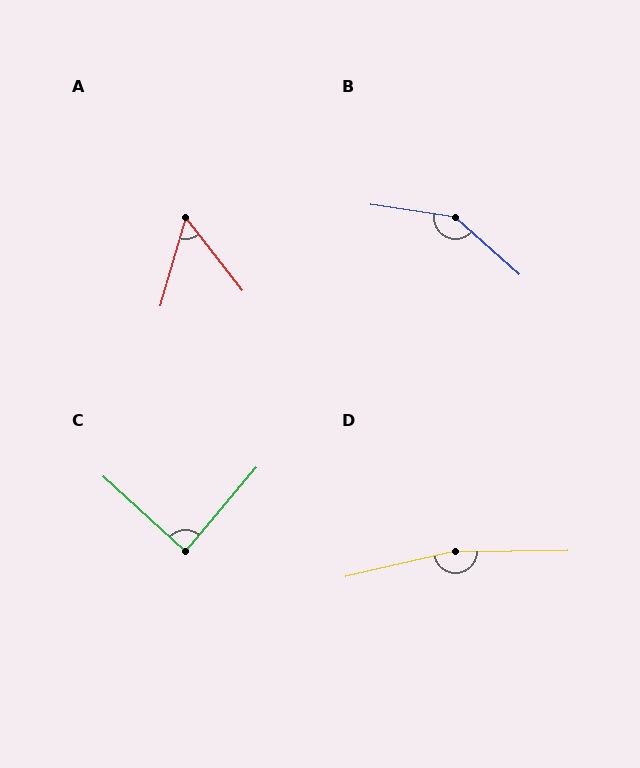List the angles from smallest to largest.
A (54°), C (88°), B (147°), D (168°).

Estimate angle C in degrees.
Approximately 88 degrees.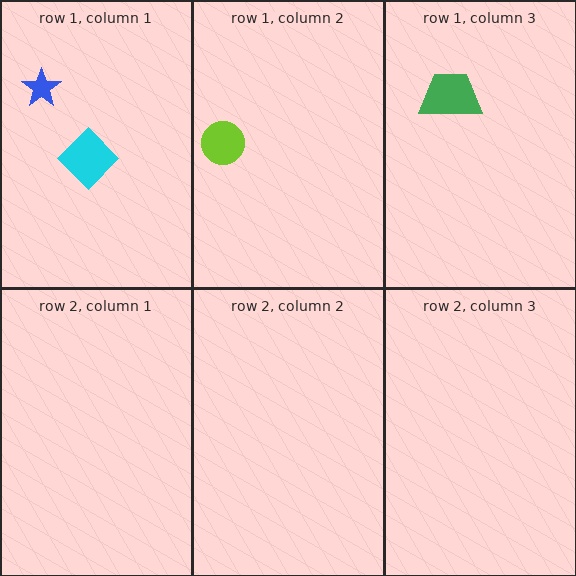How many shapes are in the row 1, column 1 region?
2.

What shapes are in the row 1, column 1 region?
The blue star, the cyan diamond.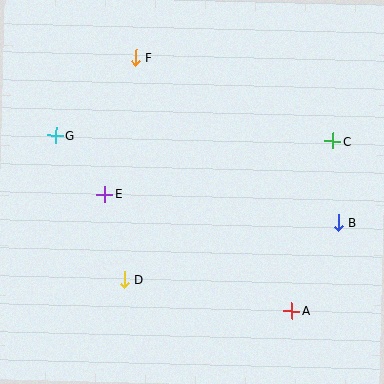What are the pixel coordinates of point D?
Point D is at (124, 279).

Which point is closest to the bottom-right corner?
Point A is closest to the bottom-right corner.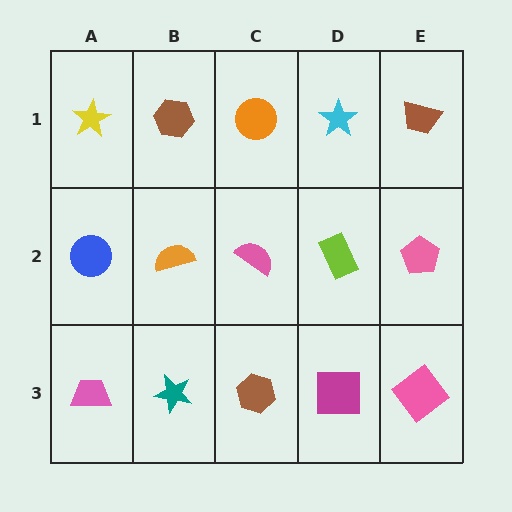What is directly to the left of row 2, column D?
A pink semicircle.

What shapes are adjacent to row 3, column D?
A lime rectangle (row 2, column D), a brown hexagon (row 3, column C), a pink diamond (row 3, column E).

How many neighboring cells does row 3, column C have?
3.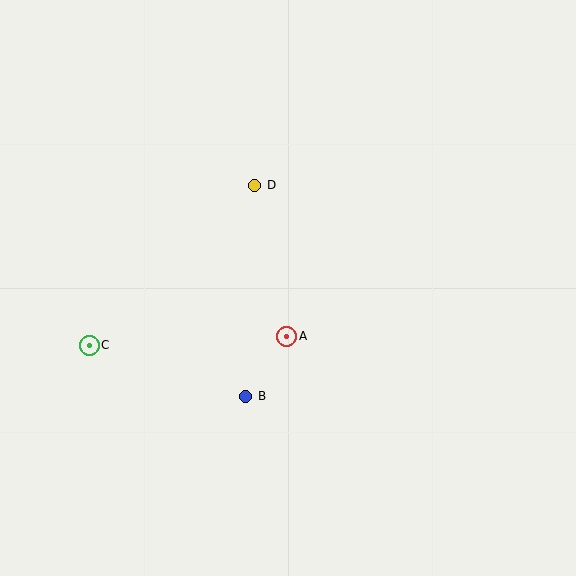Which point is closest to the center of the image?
Point A at (287, 336) is closest to the center.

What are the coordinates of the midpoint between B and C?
The midpoint between B and C is at (168, 371).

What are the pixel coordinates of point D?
Point D is at (255, 185).